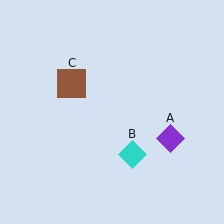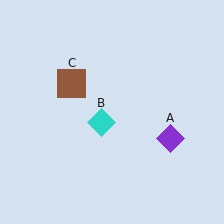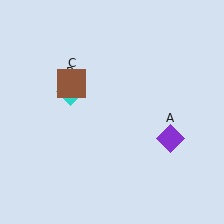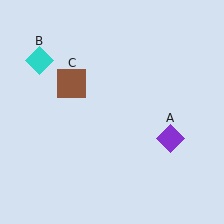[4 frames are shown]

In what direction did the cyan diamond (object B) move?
The cyan diamond (object B) moved up and to the left.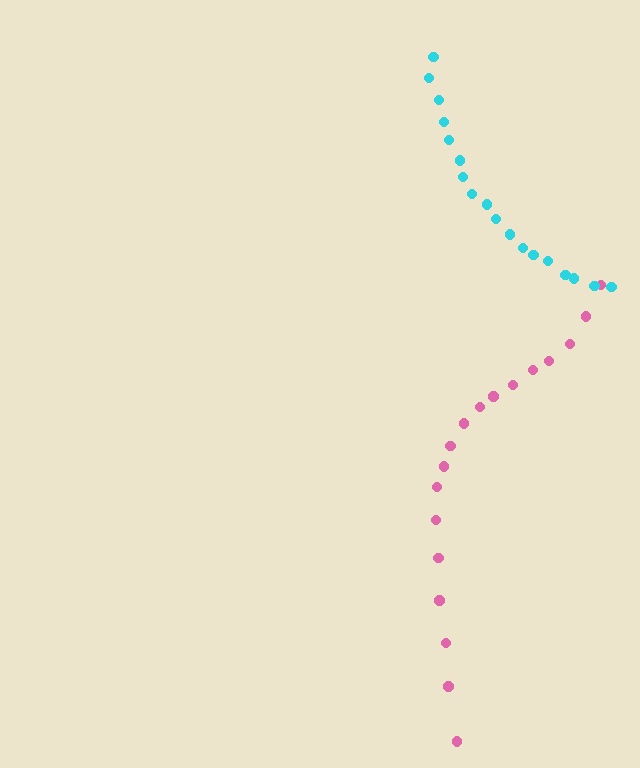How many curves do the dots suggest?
There are 2 distinct paths.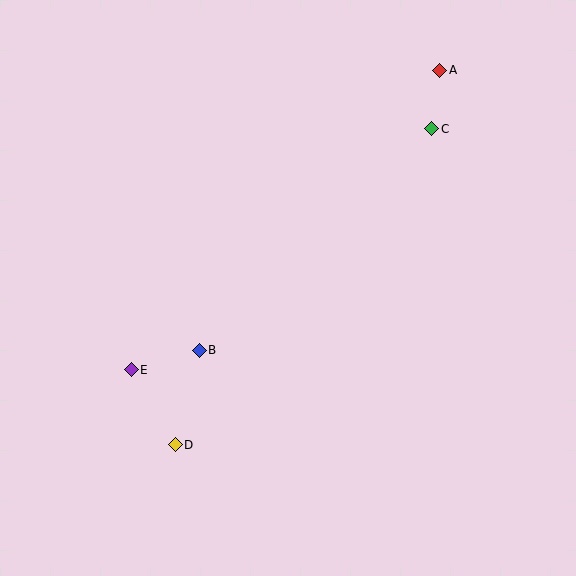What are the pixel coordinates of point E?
Point E is at (131, 370).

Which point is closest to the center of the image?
Point B at (199, 350) is closest to the center.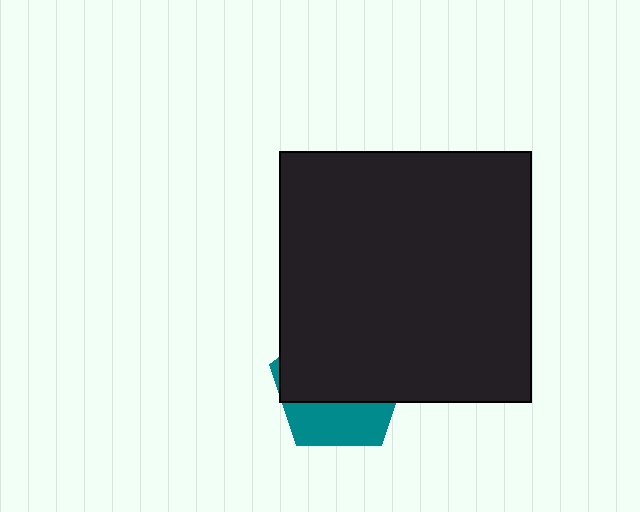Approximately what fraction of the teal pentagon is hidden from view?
Roughly 65% of the teal pentagon is hidden behind the black square.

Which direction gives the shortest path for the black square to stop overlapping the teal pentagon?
Moving up gives the shortest separation.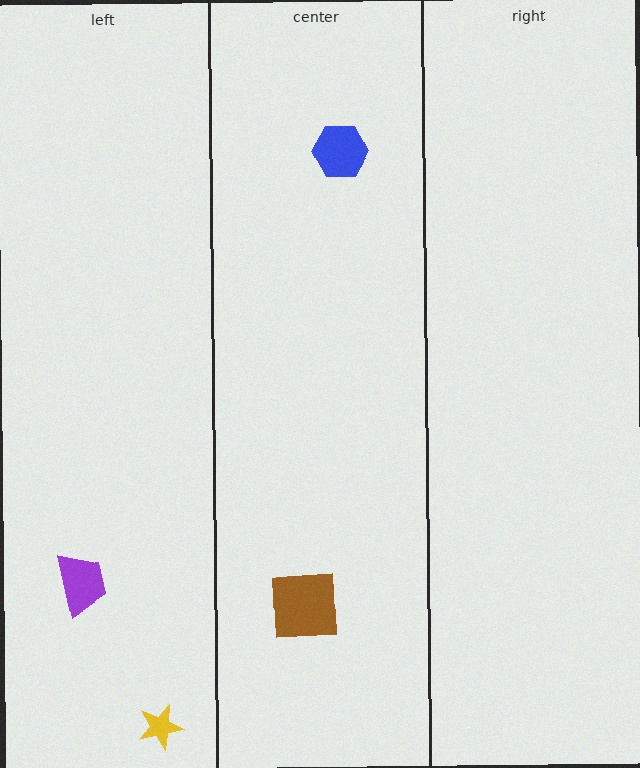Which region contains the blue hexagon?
The center region.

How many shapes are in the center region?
2.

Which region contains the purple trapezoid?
The left region.